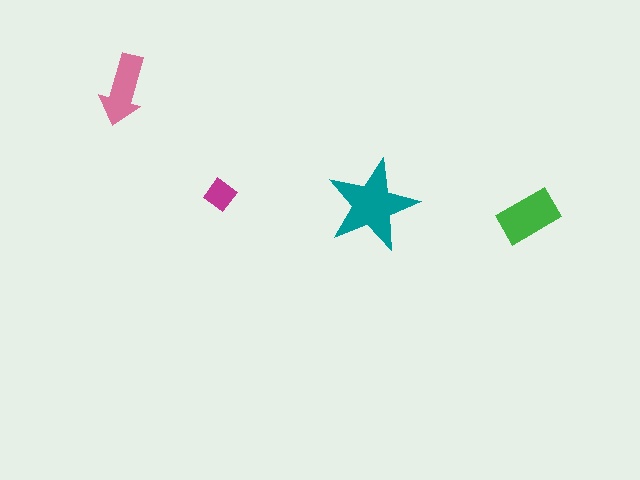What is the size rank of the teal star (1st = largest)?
1st.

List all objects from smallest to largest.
The magenta diamond, the pink arrow, the green rectangle, the teal star.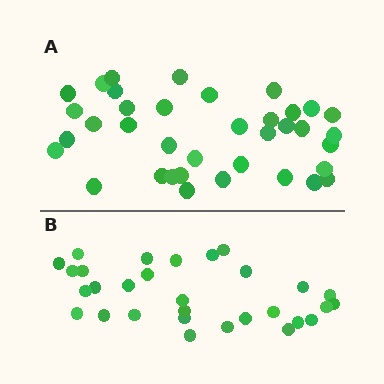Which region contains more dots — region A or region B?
Region A (the top region) has more dots.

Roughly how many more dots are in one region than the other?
Region A has roughly 8 or so more dots than region B.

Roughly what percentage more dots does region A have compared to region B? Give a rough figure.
About 25% more.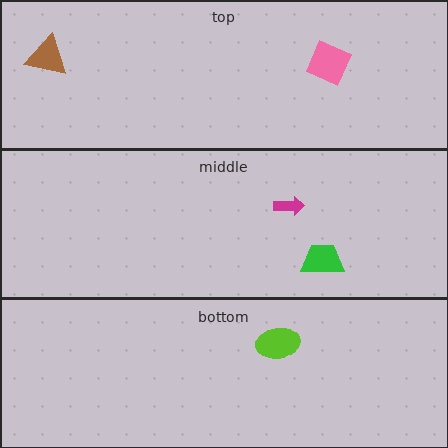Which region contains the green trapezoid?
The middle region.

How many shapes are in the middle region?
2.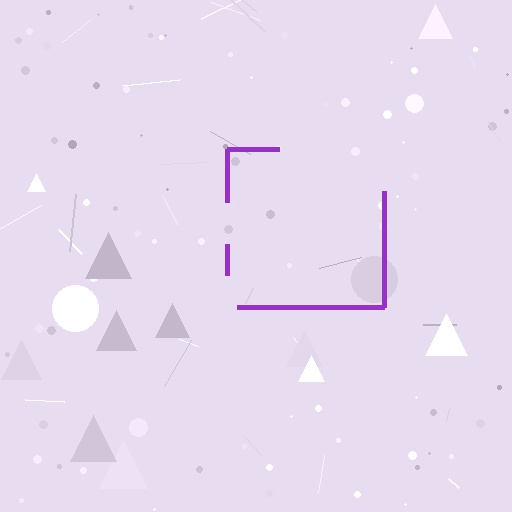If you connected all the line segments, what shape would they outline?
They would outline a square.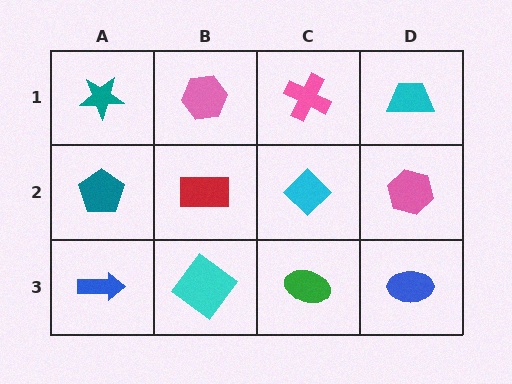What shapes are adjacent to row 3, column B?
A red rectangle (row 2, column B), a blue arrow (row 3, column A), a green ellipse (row 3, column C).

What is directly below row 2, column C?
A green ellipse.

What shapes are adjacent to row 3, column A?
A teal pentagon (row 2, column A), a cyan diamond (row 3, column B).